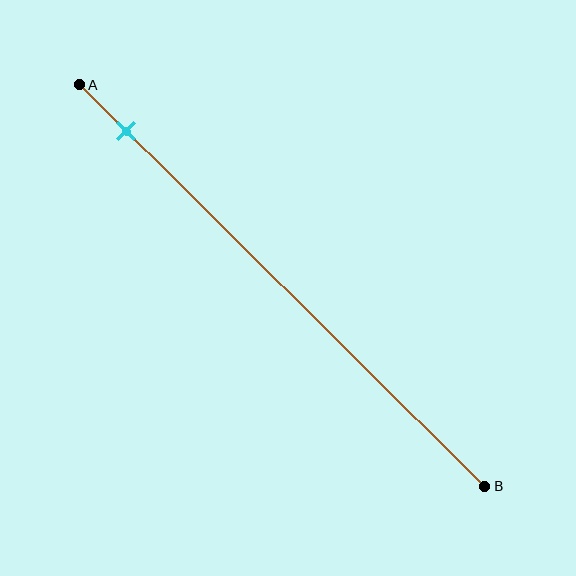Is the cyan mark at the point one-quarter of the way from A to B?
No, the mark is at about 10% from A, not at the 25% one-quarter point.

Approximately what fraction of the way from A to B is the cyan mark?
The cyan mark is approximately 10% of the way from A to B.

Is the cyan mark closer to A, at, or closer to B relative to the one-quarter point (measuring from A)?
The cyan mark is closer to point A than the one-quarter point of segment AB.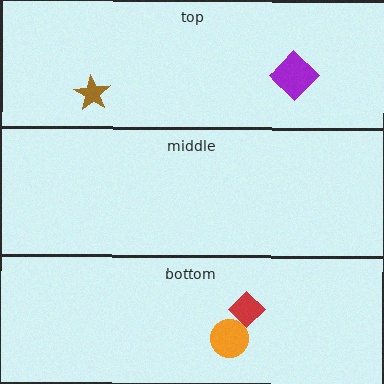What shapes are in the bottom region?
The red diamond, the orange circle.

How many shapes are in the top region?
2.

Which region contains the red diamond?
The bottom region.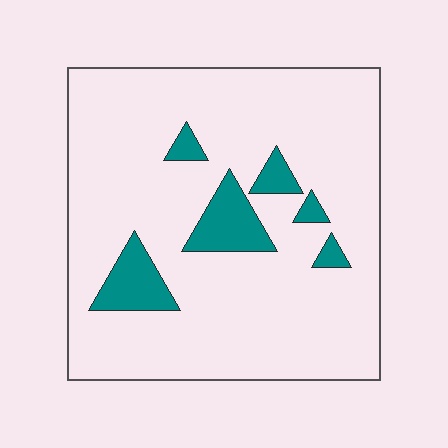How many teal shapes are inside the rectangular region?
6.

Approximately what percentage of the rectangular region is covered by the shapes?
Approximately 10%.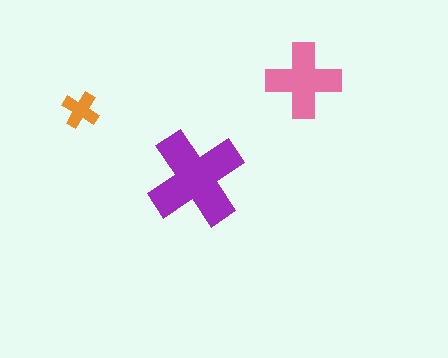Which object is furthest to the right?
The pink cross is rightmost.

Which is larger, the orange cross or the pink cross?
The pink one.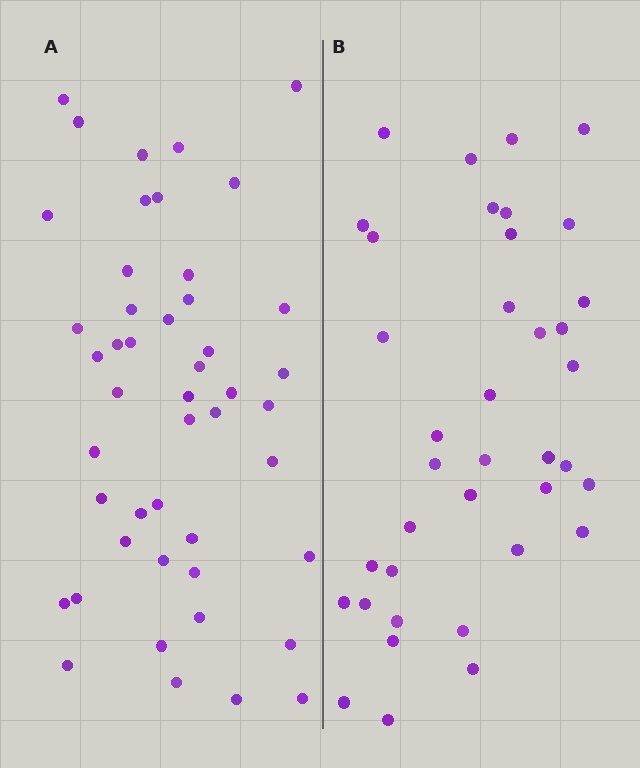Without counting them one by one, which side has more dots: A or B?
Region A (the left region) has more dots.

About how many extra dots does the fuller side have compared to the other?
Region A has roughly 8 or so more dots than region B.